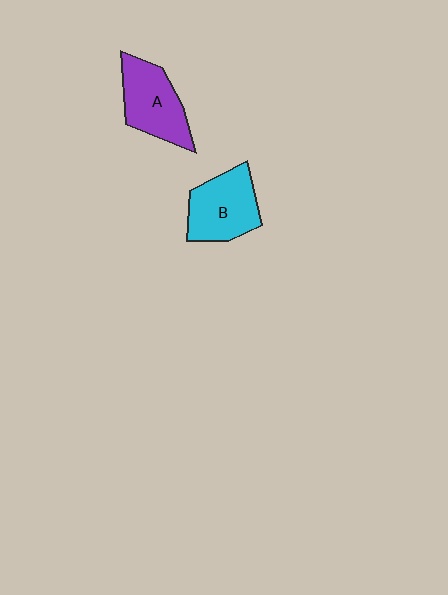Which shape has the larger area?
Shape B (cyan).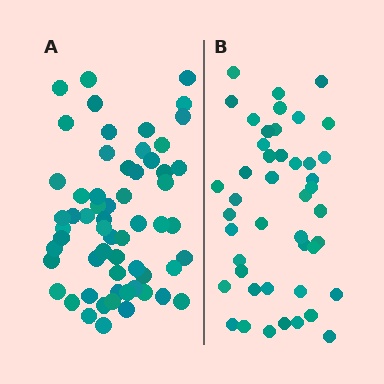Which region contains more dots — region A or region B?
Region A (the left region) has more dots.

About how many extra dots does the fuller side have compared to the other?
Region A has approximately 15 more dots than region B.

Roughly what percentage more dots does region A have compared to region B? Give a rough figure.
About 35% more.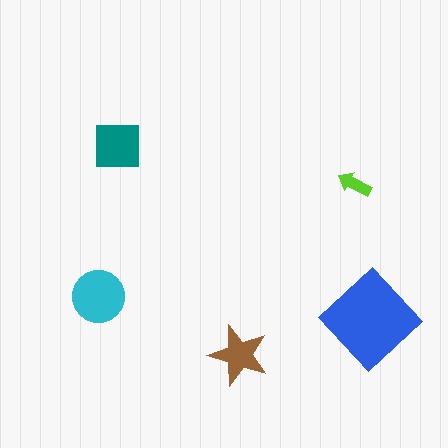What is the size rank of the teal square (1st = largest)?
3rd.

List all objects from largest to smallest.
The blue diamond, the cyan circle, the teal square, the brown star, the lime arrow.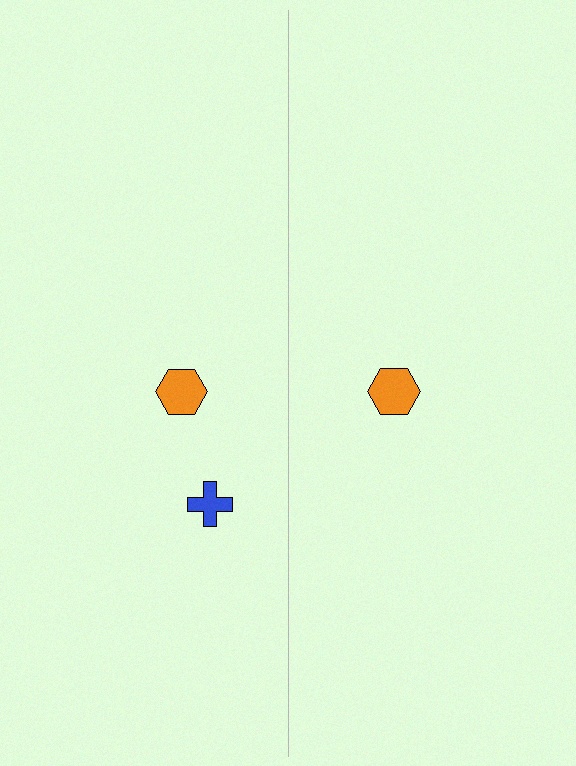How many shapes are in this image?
There are 3 shapes in this image.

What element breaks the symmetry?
A blue cross is missing from the right side.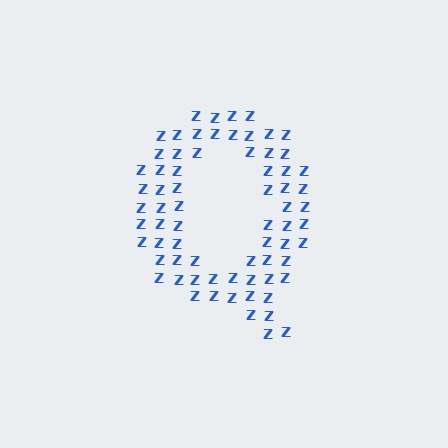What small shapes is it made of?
It is made of small letter Z's.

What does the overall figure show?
The overall figure shows the letter Q.